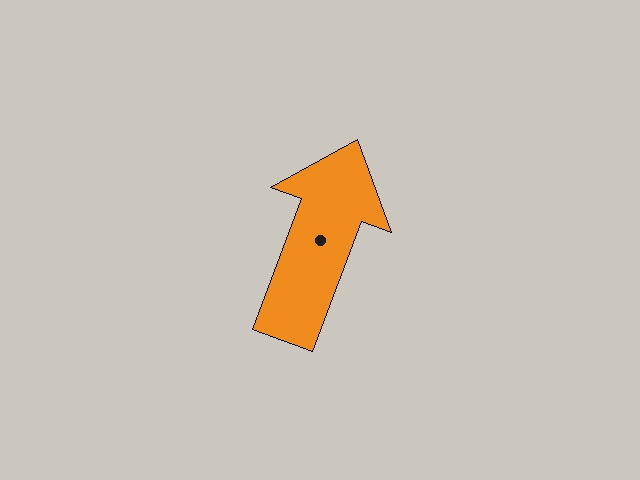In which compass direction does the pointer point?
North.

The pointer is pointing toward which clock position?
Roughly 1 o'clock.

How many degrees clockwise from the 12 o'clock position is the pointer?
Approximately 20 degrees.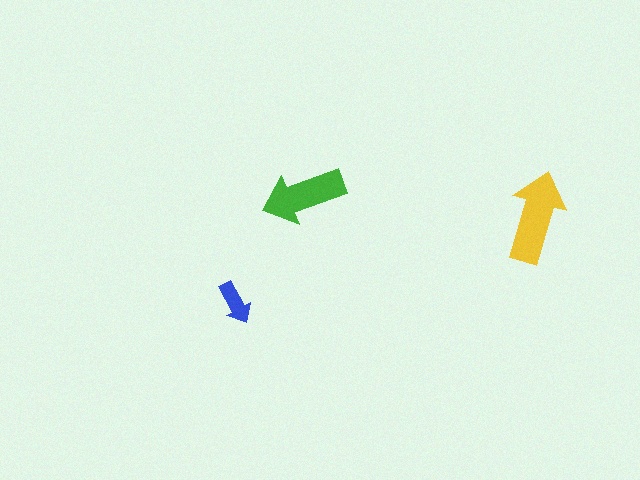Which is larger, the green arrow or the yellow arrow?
The yellow one.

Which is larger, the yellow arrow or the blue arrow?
The yellow one.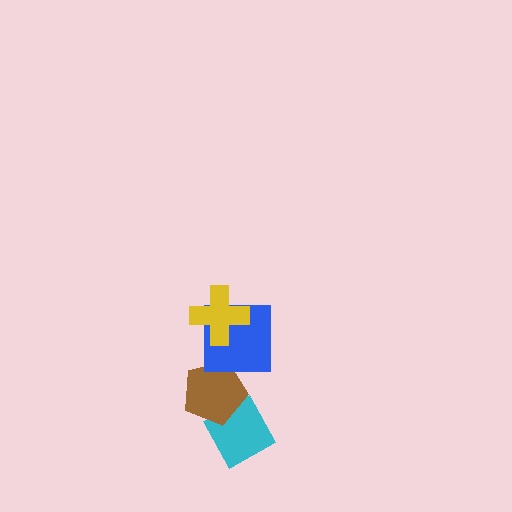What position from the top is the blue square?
The blue square is 2nd from the top.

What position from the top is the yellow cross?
The yellow cross is 1st from the top.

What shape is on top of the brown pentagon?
The blue square is on top of the brown pentagon.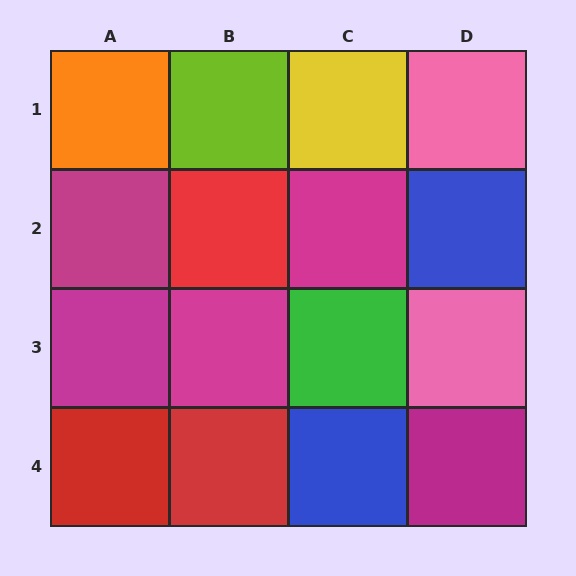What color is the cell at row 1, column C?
Yellow.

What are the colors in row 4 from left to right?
Red, red, blue, magenta.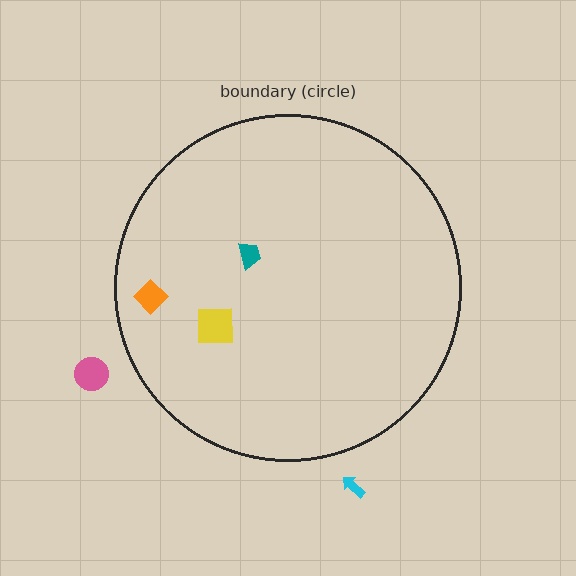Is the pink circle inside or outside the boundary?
Outside.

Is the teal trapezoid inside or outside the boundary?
Inside.